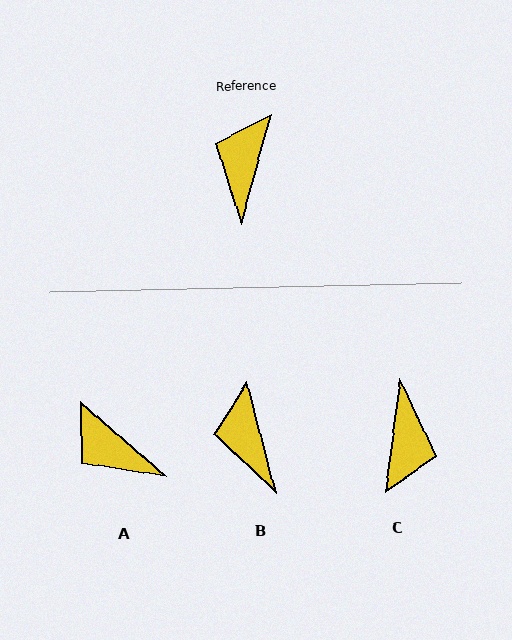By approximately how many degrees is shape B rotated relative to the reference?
Approximately 30 degrees counter-clockwise.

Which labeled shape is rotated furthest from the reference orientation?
C, about 172 degrees away.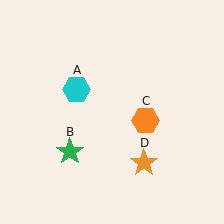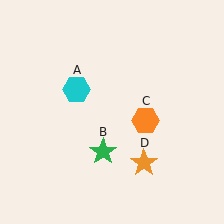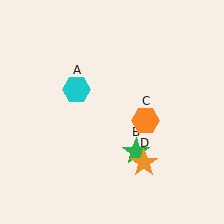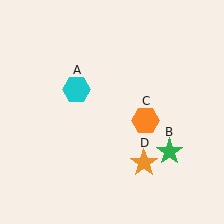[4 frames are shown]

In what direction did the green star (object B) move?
The green star (object B) moved right.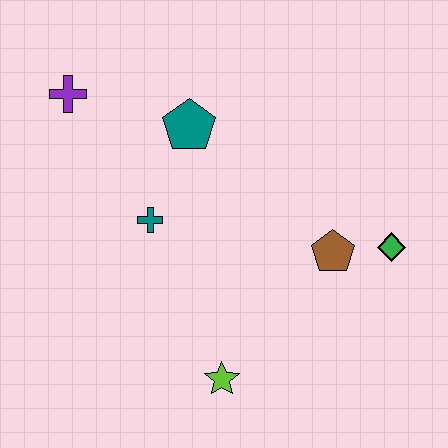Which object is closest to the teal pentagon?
The teal cross is closest to the teal pentagon.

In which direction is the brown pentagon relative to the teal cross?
The brown pentagon is to the right of the teal cross.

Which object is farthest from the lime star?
The purple cross is farthest from the lime star.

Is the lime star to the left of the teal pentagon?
No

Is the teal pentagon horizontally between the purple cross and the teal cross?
No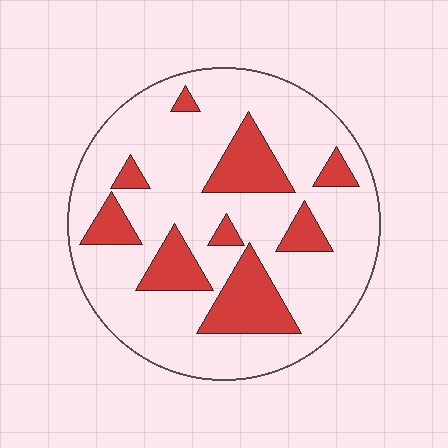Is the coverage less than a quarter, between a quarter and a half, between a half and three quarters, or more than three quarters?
Less than a quarter.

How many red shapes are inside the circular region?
9.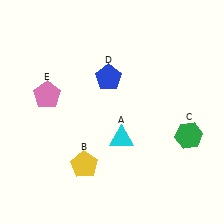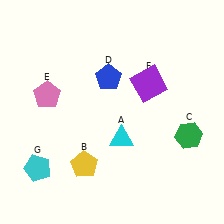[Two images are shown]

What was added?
A purple square (F), a cyan pentagon (G) were added in Image 2.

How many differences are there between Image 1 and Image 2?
There are 2 differences between the two images.